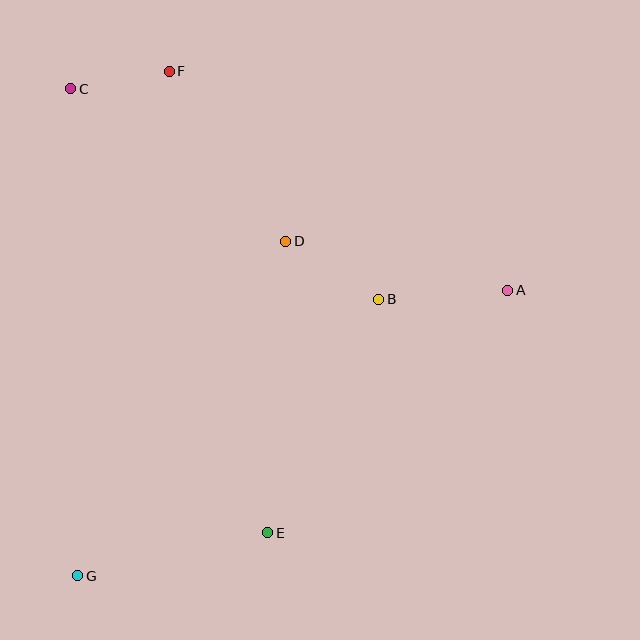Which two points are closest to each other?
Points C and F are closest to each other.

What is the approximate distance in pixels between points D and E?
The distance between D and E is approximately 292 pixels.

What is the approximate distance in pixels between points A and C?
The distance between A and C is approximately 481 pixels.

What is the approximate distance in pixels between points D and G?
The distance between D and G is approximately 394 pixels.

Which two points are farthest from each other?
Points A and G are farthest from each other.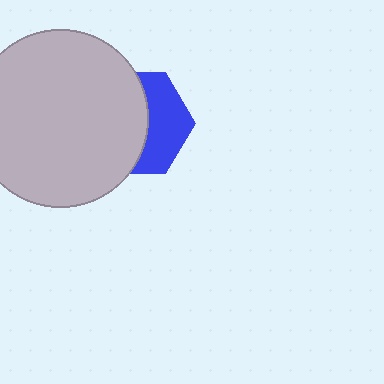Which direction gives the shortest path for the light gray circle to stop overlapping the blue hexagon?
Moving left gives the shortest separation.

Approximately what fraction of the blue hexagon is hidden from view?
Roughly 58% of the blue hexagon is hidden behind the light gray circle.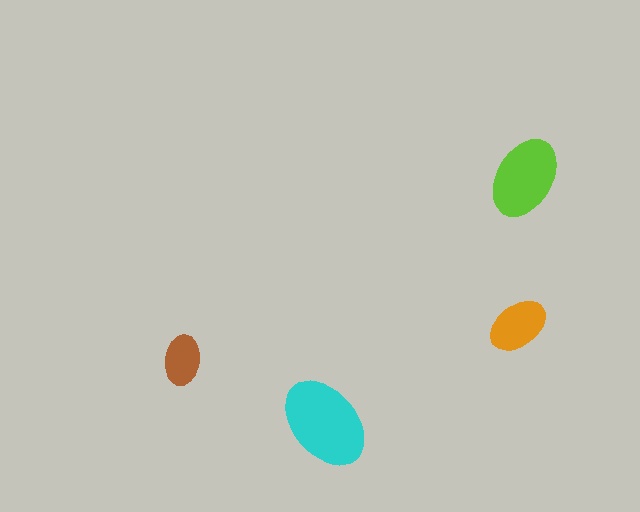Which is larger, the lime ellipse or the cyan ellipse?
The cyan one.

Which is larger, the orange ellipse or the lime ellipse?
The lime one.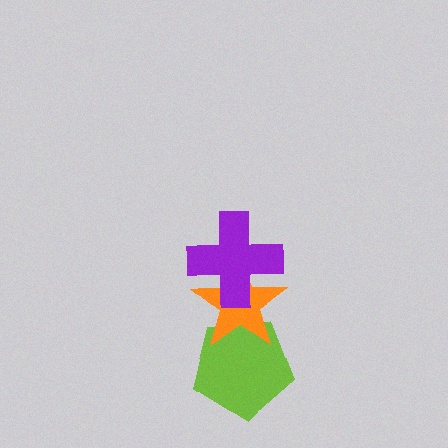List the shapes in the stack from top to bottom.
From top to bottom: the purple cross, the orange star, the lime pentagon.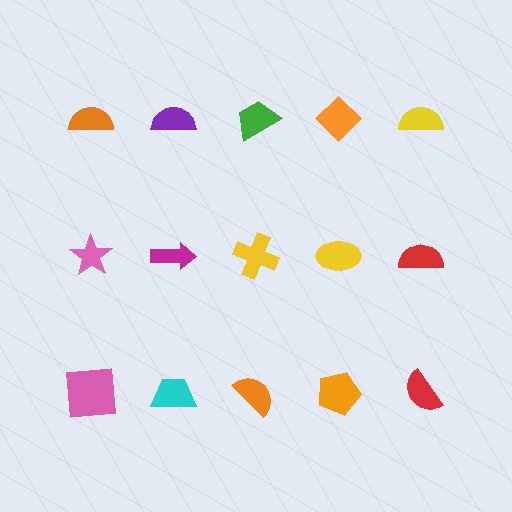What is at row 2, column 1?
A pink star.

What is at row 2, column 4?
A yellow ellipse.